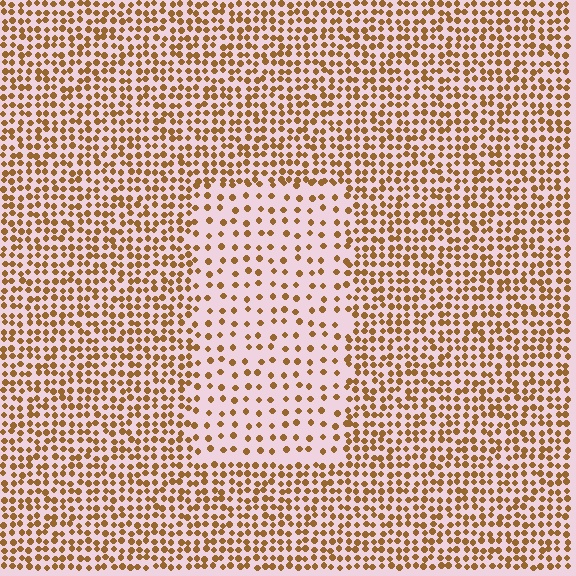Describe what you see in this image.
The image contains small brown elements arranged at two different densities. A rectangle-shaped region is visible where the elements are less densely packed than the surrounding area.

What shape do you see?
I see a rectangle.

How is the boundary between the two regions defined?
The boundary is defined by a change in element density (approximately 2.3x ratio). All elements are the same color, size, and shape.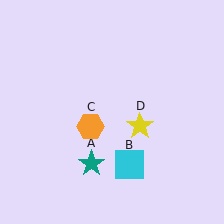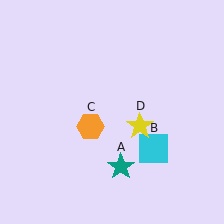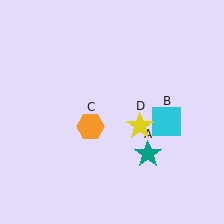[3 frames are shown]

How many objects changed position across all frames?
2 objects changed position: teal star (object A), cyan square (object B).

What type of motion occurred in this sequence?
The teal star (object A), cyan square (object B) rotated counterclockwise around the center of the scene.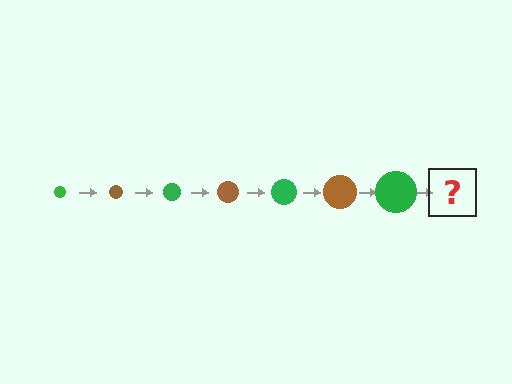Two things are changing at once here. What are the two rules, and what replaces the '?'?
The two rules are that the circle grows larger each step and the color cycles through green and brown. The '?' should be a brown circle, larger than the previous one.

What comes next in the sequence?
The next element should be a brown circle, larger than the previous one.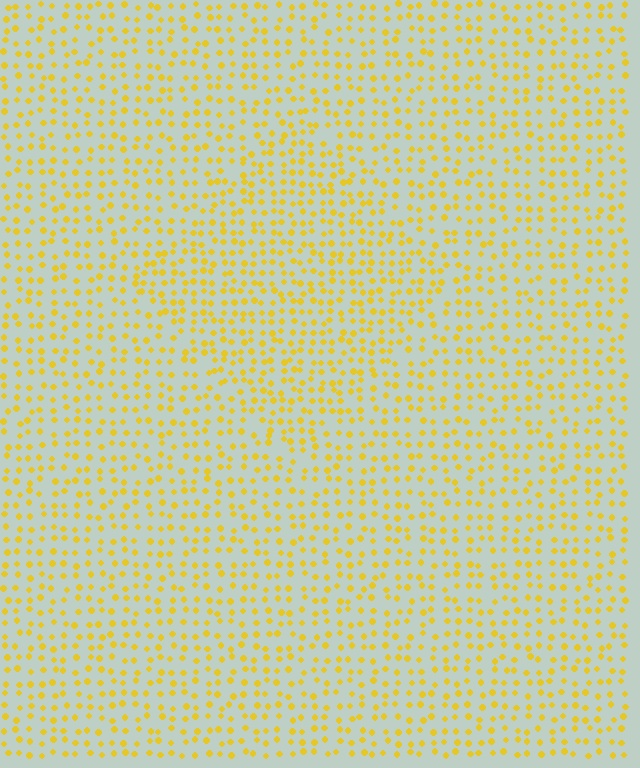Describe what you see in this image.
The image contains small yellow elements arranged at two different densities. A diamond-shaped region is visible where the elements are more densely packed than the surrounding area.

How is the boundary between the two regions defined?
The boundary is defined by a change in element density (approximately 1.4x ratio). All elements are the same color, size, and shape.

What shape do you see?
I see a diamond.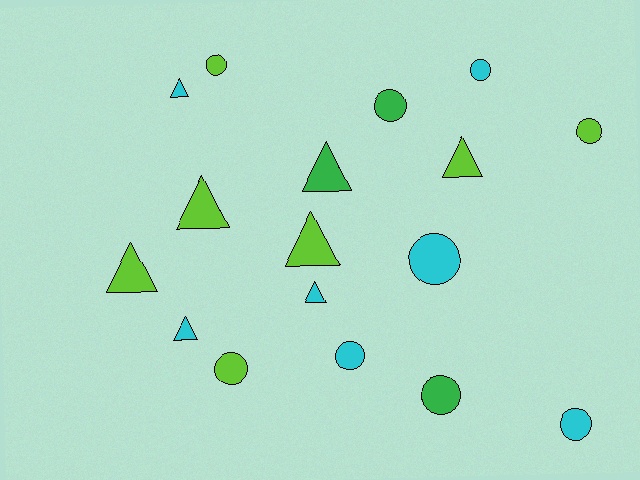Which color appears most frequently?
Cyan, with 7 objects.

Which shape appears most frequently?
Circle, with 9 objects.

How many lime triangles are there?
There are 4 lime triangles.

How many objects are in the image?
There are 17 objects.